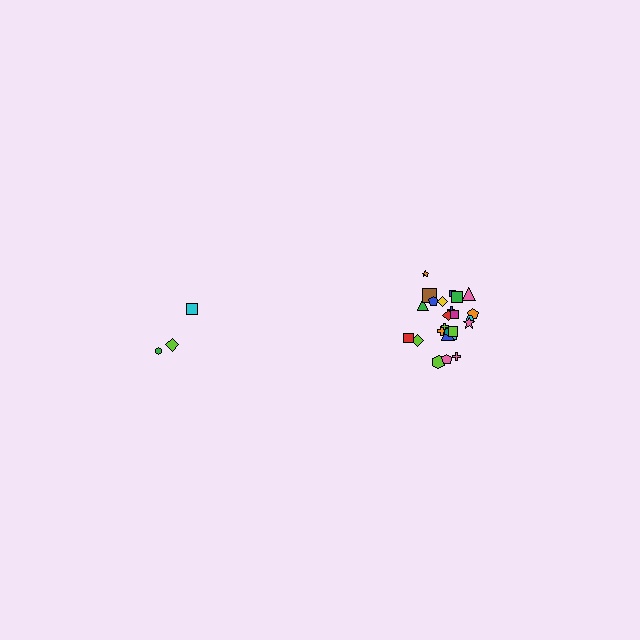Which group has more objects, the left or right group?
The right group.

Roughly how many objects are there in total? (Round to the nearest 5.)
Roughly 30 objects in total.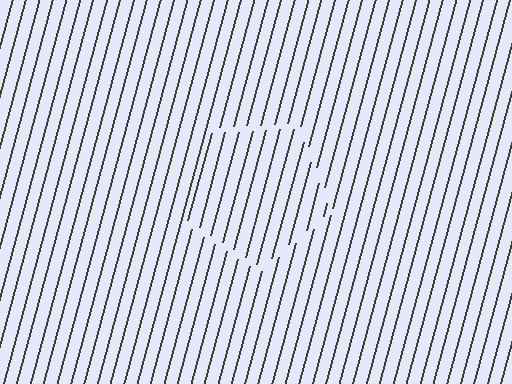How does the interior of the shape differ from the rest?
The interior of the shape contains the same grating, shifted by half a period — the contour is defined by the phase discontinuity where line-ends from the inner and outer gratings abut.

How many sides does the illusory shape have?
5 sides — the line-ends trace a pentagon.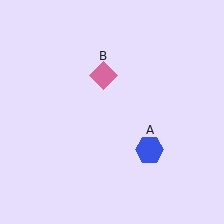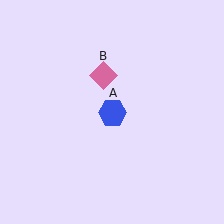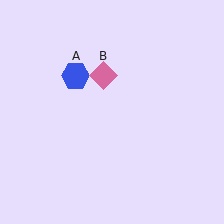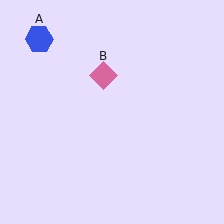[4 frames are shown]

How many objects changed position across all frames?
1 object changed position: blue hexagon (object A).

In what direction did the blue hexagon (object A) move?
The blue hexagon (object A) moved up and to the left.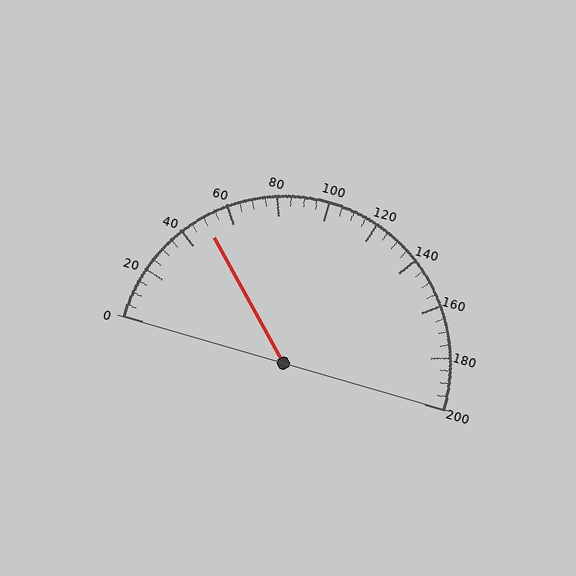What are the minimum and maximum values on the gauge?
The gauge ranges from 0 to 200.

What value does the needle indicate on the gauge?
The needle indicates approximately 50.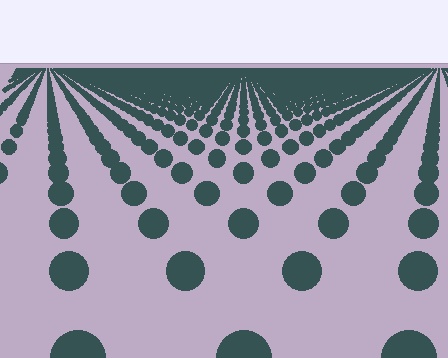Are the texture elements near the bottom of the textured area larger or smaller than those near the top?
Larger. Near the bottom, elements are closer to the viewer and appear at a bigger on-screen size.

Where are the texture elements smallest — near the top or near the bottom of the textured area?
Near the top.